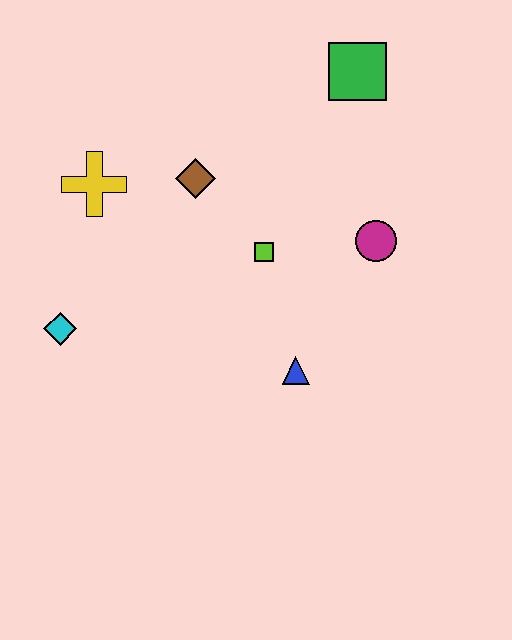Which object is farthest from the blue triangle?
The green square is farthest from the blue triangle.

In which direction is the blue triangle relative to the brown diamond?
The blue triangle is below the brown diamond.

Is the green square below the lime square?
No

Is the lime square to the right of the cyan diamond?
Yes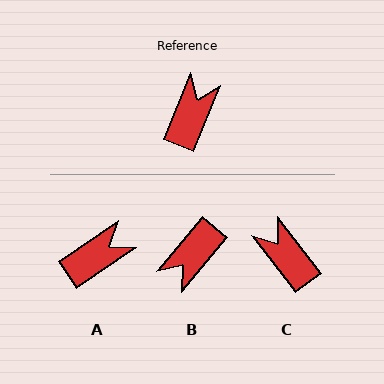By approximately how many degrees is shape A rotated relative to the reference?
Approximately 34 degrees clockwise.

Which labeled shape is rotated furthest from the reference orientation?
B, about 162 degrees away.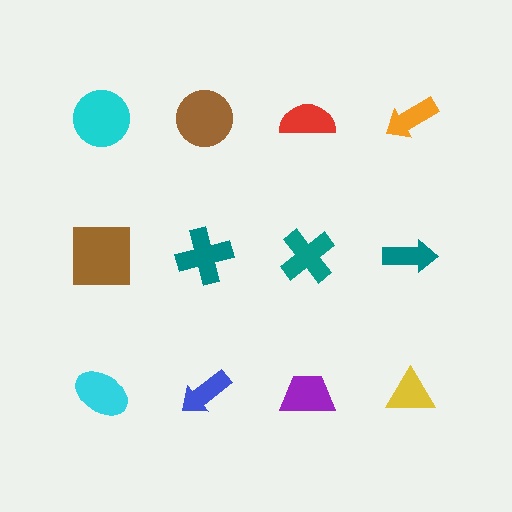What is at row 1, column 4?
An orange arrow.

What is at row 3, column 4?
A yellow triangle.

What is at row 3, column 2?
A blue arrow.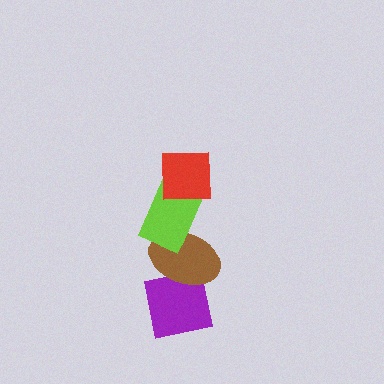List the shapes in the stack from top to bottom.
From top to bottom: the red square, the lime rectangle, the brown ellipse, the purple square.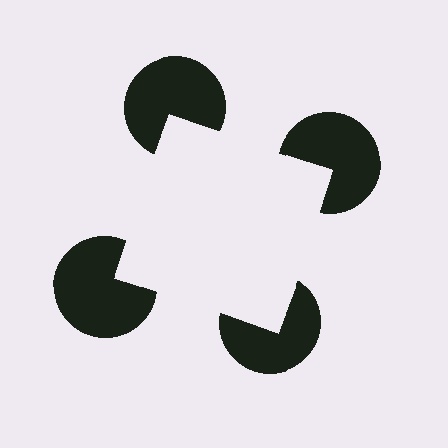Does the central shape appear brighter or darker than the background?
It typically appears slightly brighter than the background, even though no actual brightness change is drawn.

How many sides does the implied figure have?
4 sides.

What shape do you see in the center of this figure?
An illusory square — its edges are inferred from the aligned wedge cuts in the pac-man discs, not physically drawn.